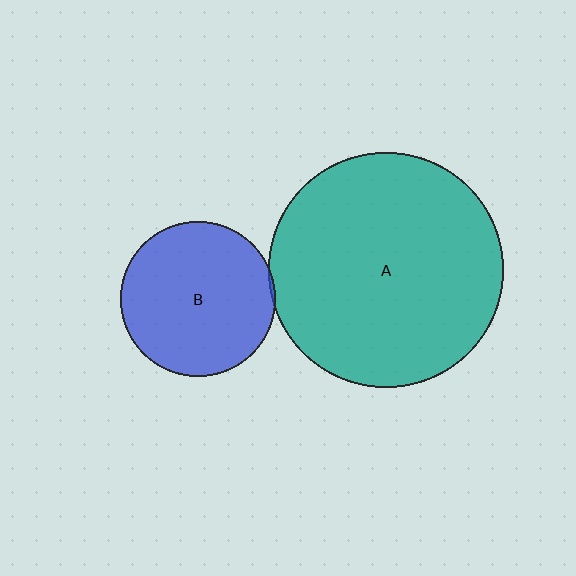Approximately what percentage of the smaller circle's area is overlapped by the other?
Approximately 5%.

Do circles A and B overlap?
Yes.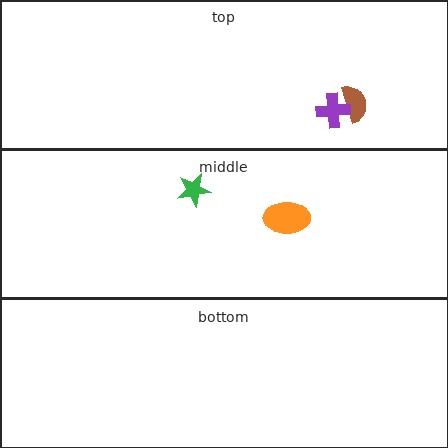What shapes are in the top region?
The brown semicircle, the purple cross.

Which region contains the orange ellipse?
The middle region.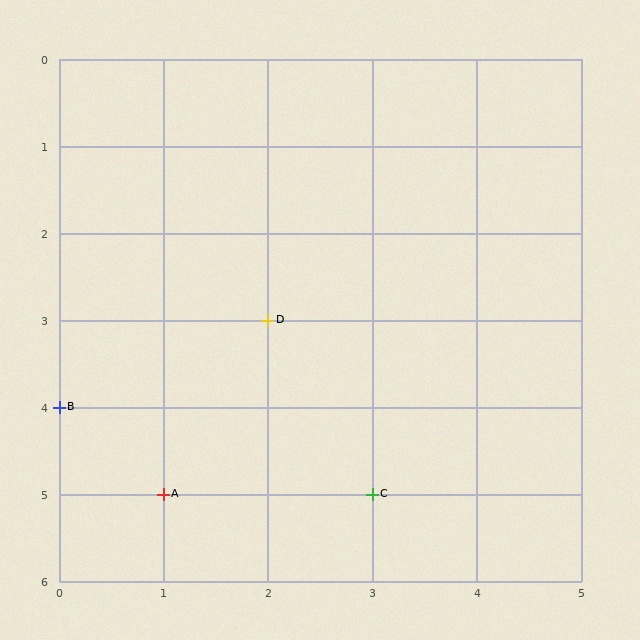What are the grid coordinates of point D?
Point D is at grid coordinates (2, 3).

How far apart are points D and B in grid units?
Points D and B are 2 columns and 1 row apart (about 2.2 grid units diagonally).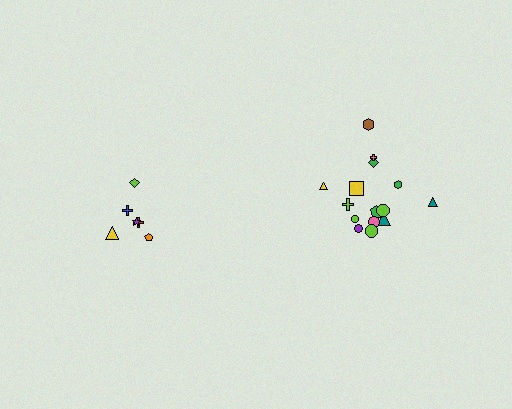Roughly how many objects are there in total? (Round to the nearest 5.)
Roughly 20 objects in total.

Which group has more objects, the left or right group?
The right group.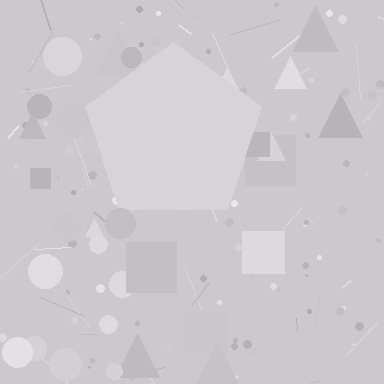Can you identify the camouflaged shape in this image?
The camouflaged shape is a pentagon.